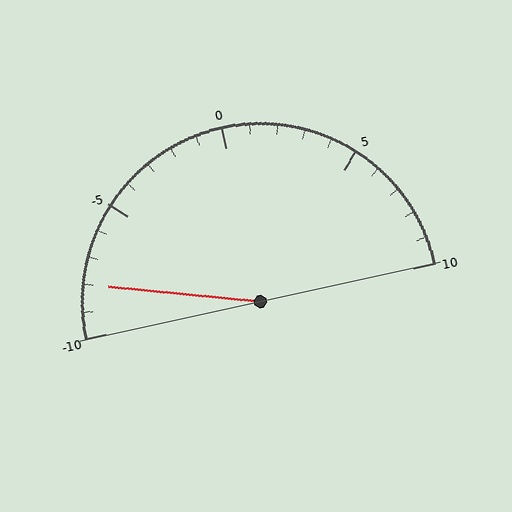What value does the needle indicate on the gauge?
The needle indicates approximately -8.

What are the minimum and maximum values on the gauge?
The gauge ranges from -10 to 10.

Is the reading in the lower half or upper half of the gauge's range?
The reading is in the lower half of the range (-10 to 10).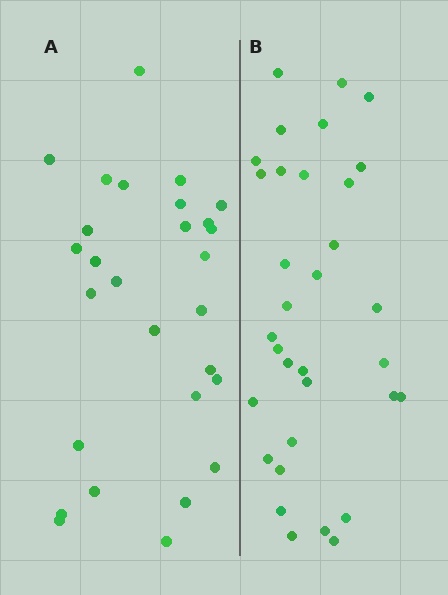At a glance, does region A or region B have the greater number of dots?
Region B (the right region) has more dots.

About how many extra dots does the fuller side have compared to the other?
Region B has about 5 more dots than region A.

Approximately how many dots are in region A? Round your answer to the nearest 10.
About 30 dots. (The exact count is 28, which rounds to 30.)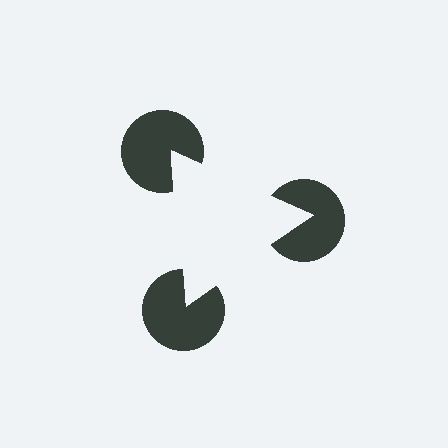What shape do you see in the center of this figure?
An illusory triangle — its edges are inferred from the aligned wedge cuts in the pac-man discs, not physically drawn.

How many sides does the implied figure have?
3 sides.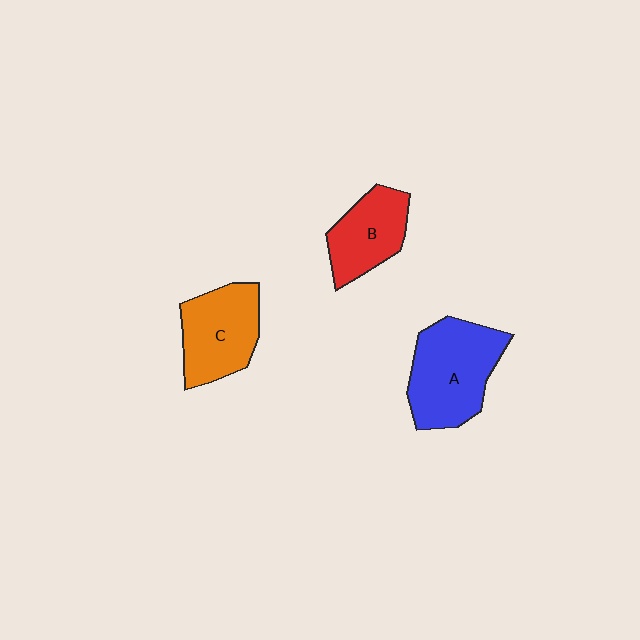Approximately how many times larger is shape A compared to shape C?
Approximately 1.2 times.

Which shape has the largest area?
Shape A (blue).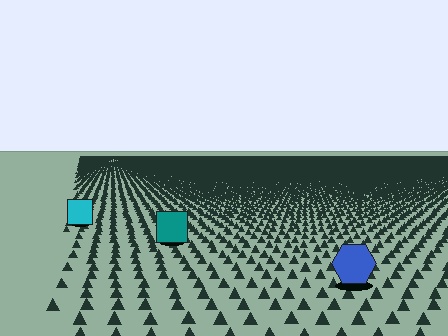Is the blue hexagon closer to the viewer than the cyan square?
Yes. The blue hexagon is closer — you can tell from the texture gradient: the ground texture is coarser near it.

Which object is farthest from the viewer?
The cyan square is farthest from the viewer. It appears smaller and the ground texture around it is denser.